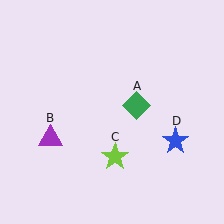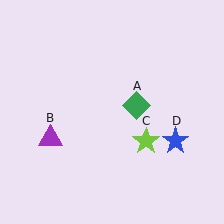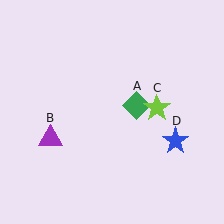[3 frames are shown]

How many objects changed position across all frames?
1 object changed position: lime star (object C).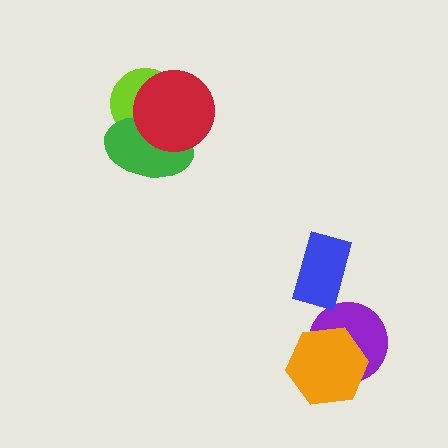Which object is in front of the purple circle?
The orange hexagon is in front of the purple circle.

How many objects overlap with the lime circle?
2 objects overlap with the lime circle.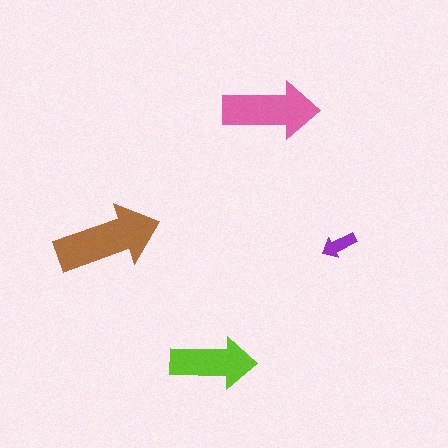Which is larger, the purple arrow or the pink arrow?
The pink one.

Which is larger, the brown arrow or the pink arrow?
The brown one.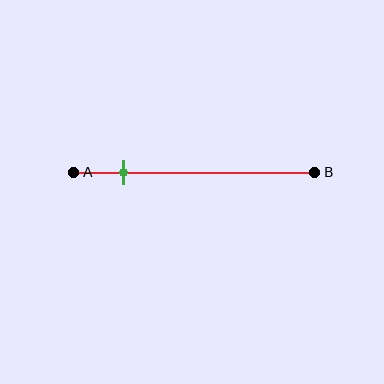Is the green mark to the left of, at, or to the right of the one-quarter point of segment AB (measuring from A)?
The green mark is to the left of the one-quarter point of segment AB.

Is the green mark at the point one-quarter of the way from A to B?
No, the mark is at about 20% from A, not at the 25% one-quarter point.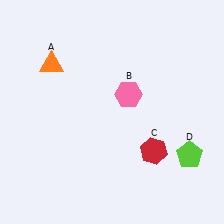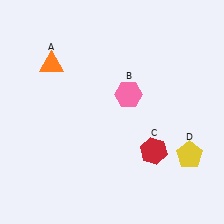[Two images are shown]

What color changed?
The pentagon (D) changed from lime in Image 1 to yellow in Image 2.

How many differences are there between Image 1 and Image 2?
There is 1 difference between the two images.